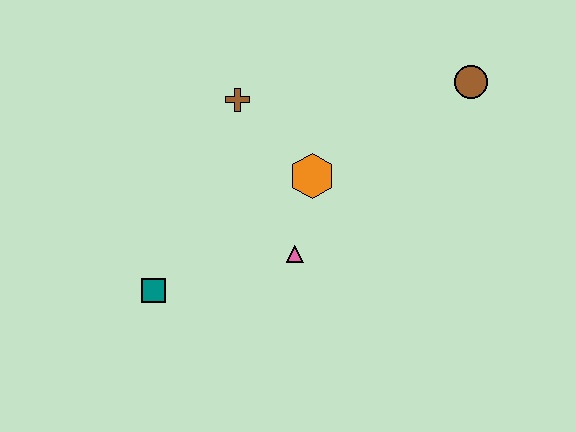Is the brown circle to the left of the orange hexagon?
No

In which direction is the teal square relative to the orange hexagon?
The teal square is to the left of the orange hexagon.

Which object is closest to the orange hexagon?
The pink triangle is closest to the orange hexagon.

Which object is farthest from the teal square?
The brown circle is farthest from the teal square.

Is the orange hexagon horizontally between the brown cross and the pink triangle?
No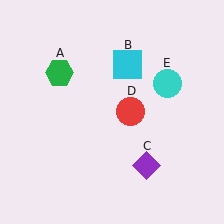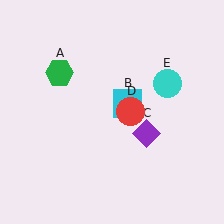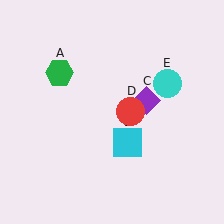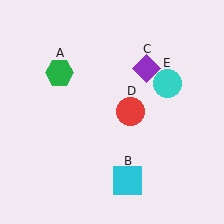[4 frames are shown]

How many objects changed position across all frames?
2 objects changed position: cyan square (object B), purple diamond (object C).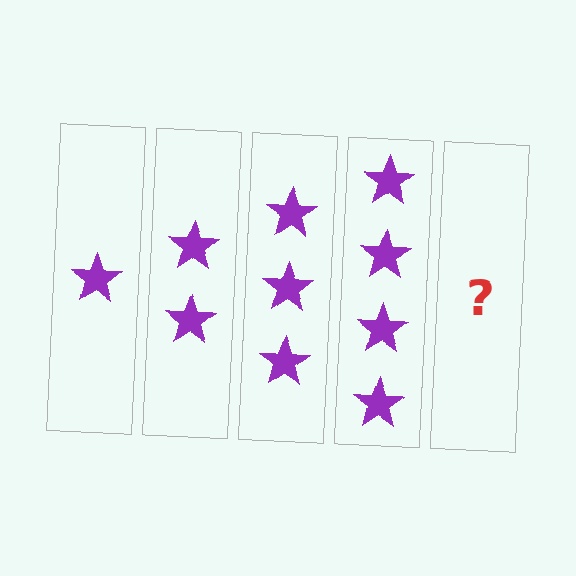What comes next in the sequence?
The next element should be 5 stars.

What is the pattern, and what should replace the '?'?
The pattern is that each step adds one more star. The '?' should be 5 stars.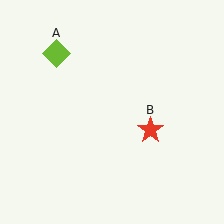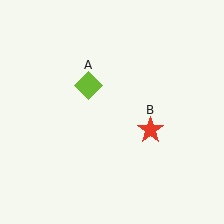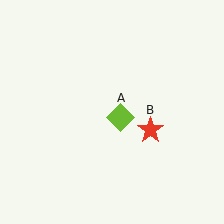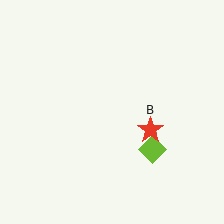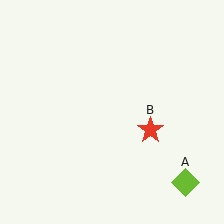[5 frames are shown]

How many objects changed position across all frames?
1 object changed position: lime diamond (object A).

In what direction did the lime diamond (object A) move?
The lime diamond (object A) moved down and to the right.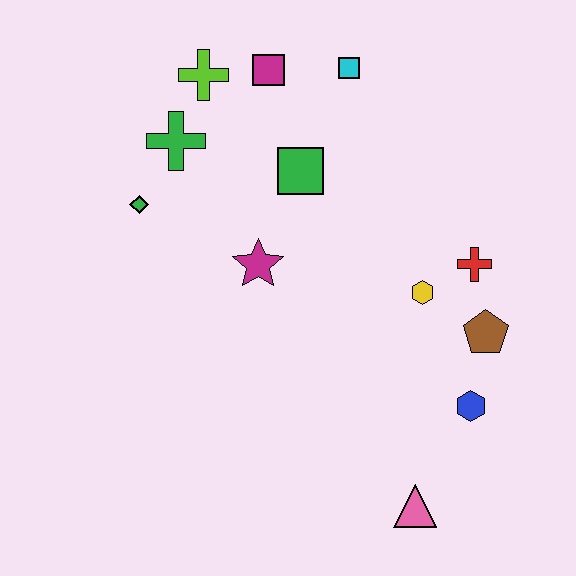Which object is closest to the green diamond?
The green cross is closest to the green diamond.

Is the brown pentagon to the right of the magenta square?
Yes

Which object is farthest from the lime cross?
The pink triangle is farthest from the lime cross.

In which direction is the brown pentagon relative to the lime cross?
The brown pentagon is to the right of the lime cross.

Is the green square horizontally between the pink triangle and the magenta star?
Yes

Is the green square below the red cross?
No